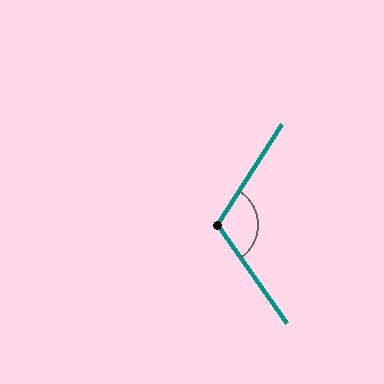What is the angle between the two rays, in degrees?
Approximately 112 degrees.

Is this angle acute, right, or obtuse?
It is obtuse.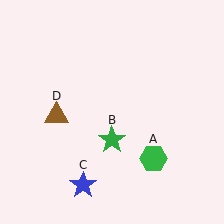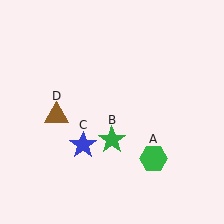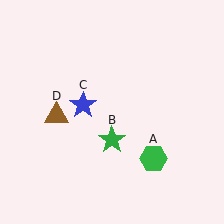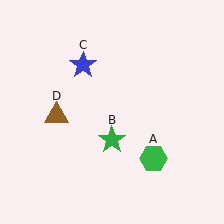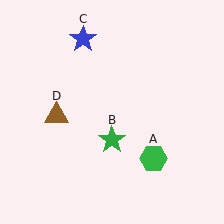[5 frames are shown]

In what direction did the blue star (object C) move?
The blue star (object C) moved up.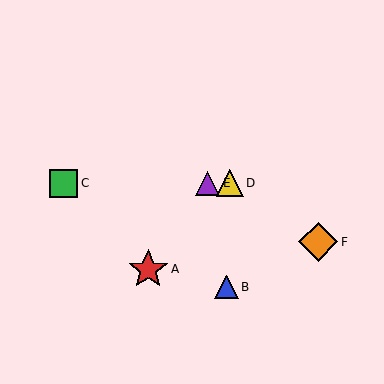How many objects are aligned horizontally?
3 objects (C, D, E) are aligned horizontally.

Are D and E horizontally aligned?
Yes, both are at y≈183.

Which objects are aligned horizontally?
Objects C, D, E are aligned horizontally.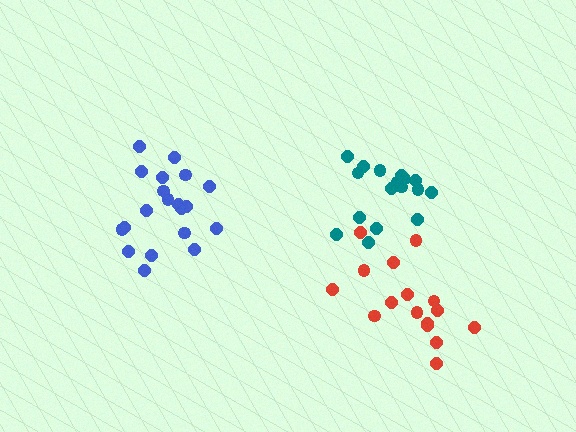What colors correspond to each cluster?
The clusters are colored: blue, teal, red.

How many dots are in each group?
Group 1: 20 dots, Group 2: 17 dots, Group 3: 16 dots (53 total).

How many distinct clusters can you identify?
There are 3 distinct clusters.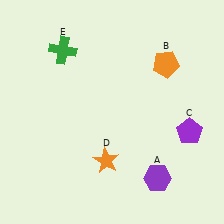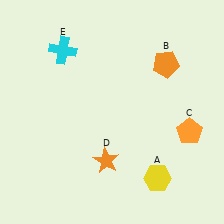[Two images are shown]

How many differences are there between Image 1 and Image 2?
There are 3 differences between the two images.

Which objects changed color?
A changed from purple to yellow. C changed from purple to orange. E changed from green to cyan.